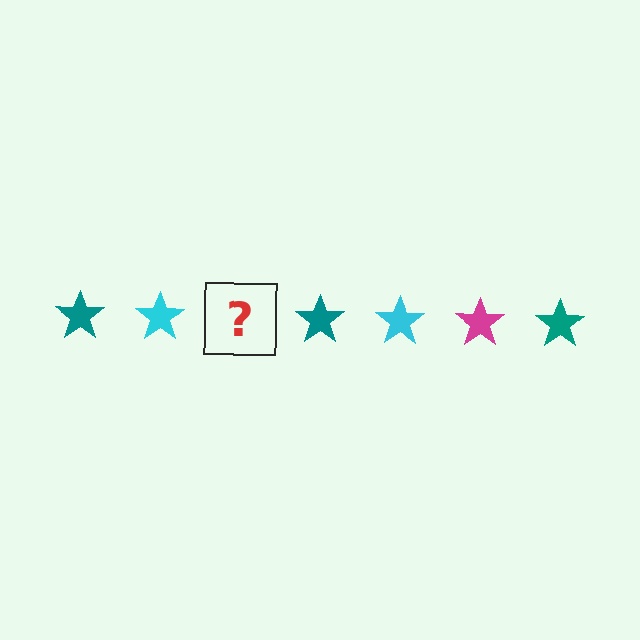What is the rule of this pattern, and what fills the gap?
The rule is that the pattern cycles through teal, cyan, magenta stars. The gap should be filled with a magenta star.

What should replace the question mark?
The question mark should be replaced with a magenta star.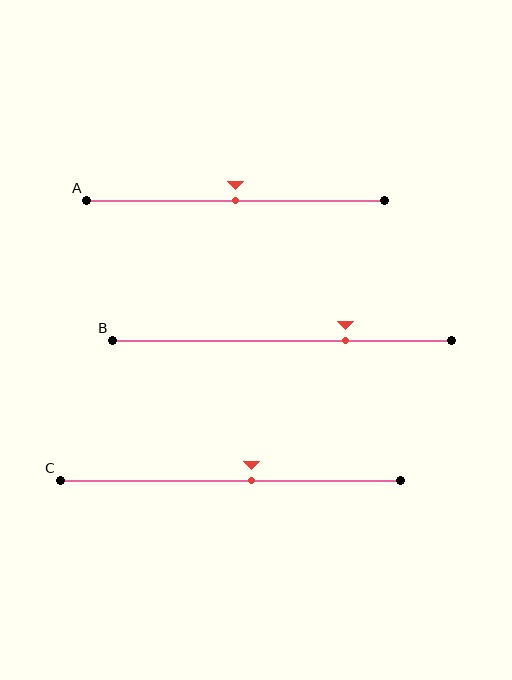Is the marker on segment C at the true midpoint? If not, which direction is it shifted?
No, the marker on segment C is shifted to the right by about 6% of the segment length.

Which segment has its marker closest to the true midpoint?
Segment A has its marker closest to the true midpoint.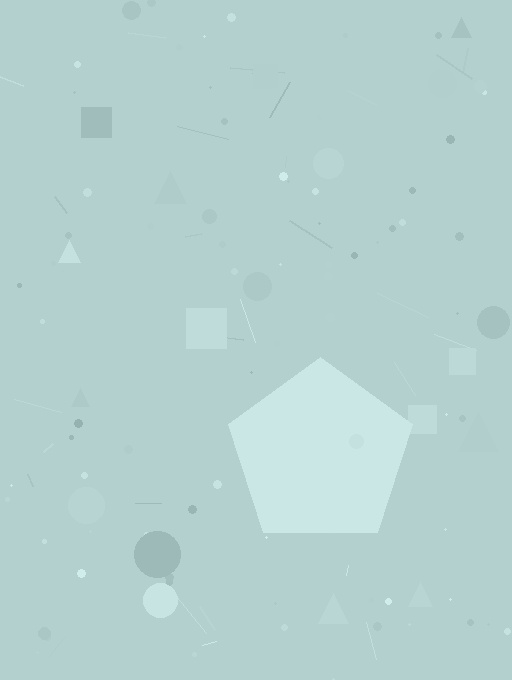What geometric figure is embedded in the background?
A pentagon is embedded in the background.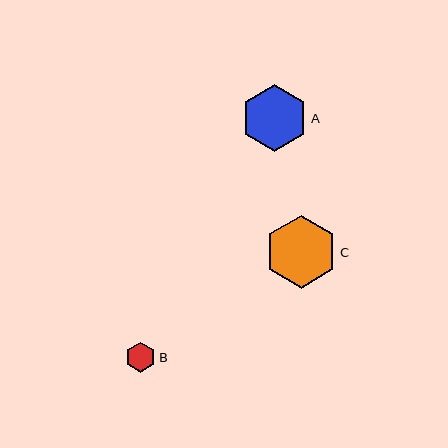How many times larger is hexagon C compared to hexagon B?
Hexagon C is approximately 2.4 times the size of hexagon B.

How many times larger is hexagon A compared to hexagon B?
Hexagon A is approximately 2.2 times the size of hexagon B.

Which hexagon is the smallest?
Hexagon B is the smallest with a size of approximately 30 pixels.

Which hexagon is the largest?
Hexagon C is the largest with a size of approximately 72 pixels.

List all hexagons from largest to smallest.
From largest to smallest: C, A, B.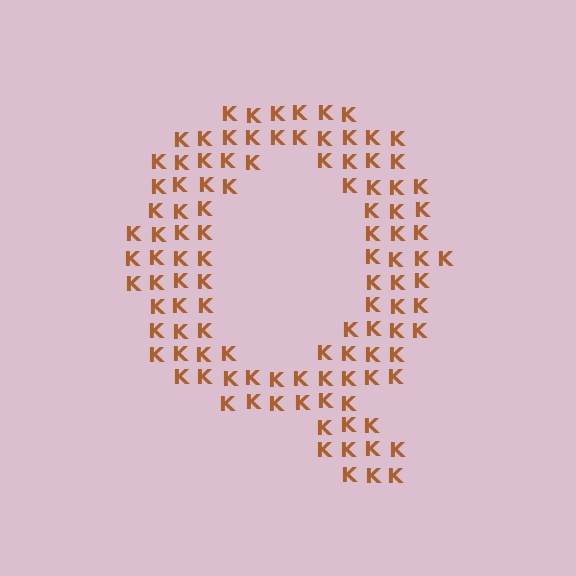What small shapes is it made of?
It is made of small letter K's.